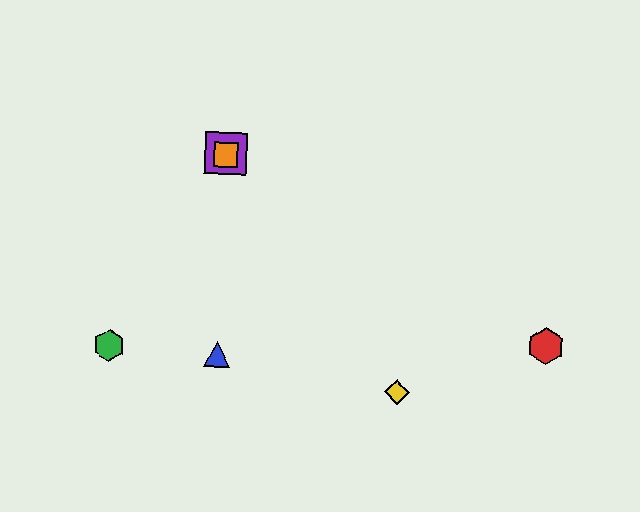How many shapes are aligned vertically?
3 shapes (the blue triangle, the purple square, the orange square) are aligned vertically.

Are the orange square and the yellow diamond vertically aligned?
No, the orange square is at x≈226 and the yellow diamond is at x≈397.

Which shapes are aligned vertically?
The blue triangle, the purple square, the orange square are aligned vertically.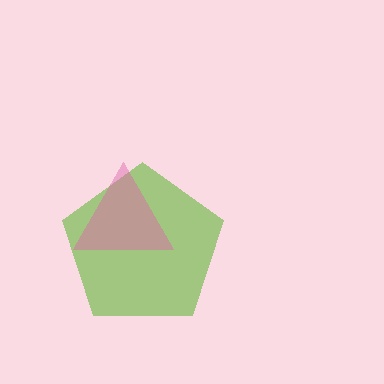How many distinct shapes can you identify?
There are 2 distinct shapes: a lime pentagon, a pink triangle.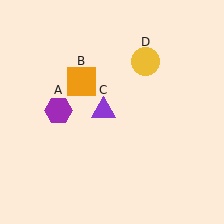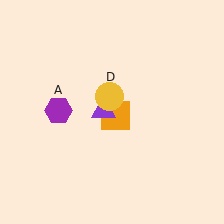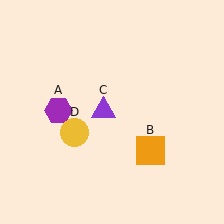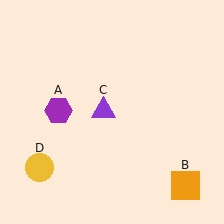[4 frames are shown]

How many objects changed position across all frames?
2 objects changed position: orange square (object B), yellow circle (object D).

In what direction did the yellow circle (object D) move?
The yellow circle (object D) moved down and to the left.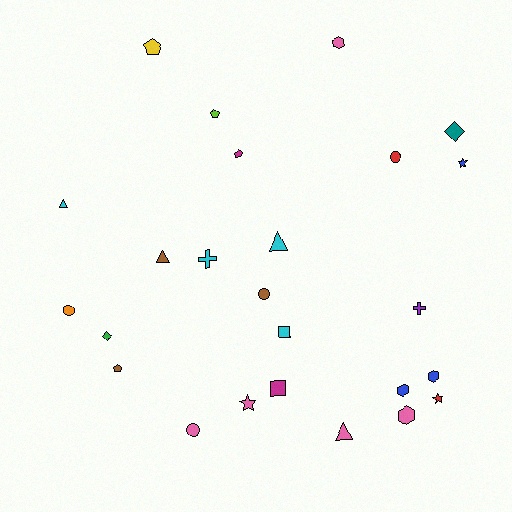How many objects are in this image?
There are 25 objects.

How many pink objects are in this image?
There are 5 pink objects.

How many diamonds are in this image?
There are 2 diamonds.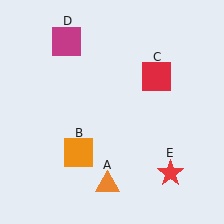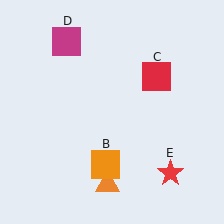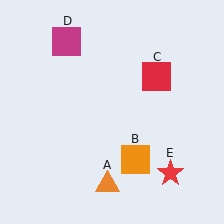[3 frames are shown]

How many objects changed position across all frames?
1 object changed position: orange square (object B).